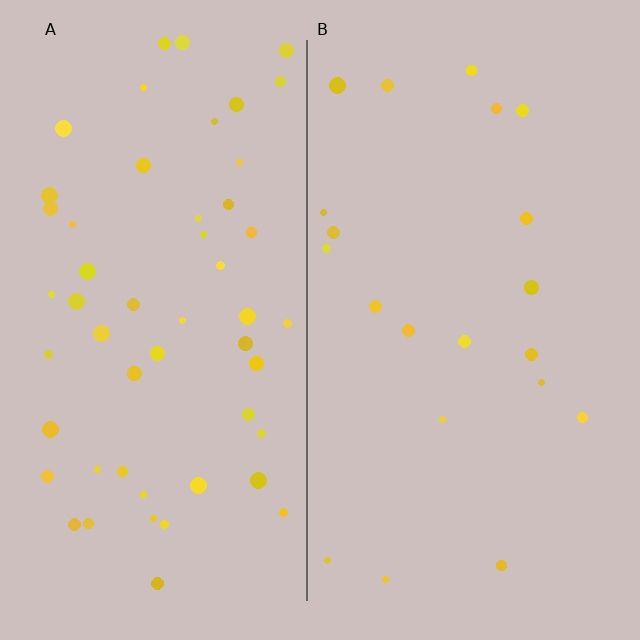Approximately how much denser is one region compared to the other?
Approximately 2.6× — region A over region B.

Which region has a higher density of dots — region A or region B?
A (the left).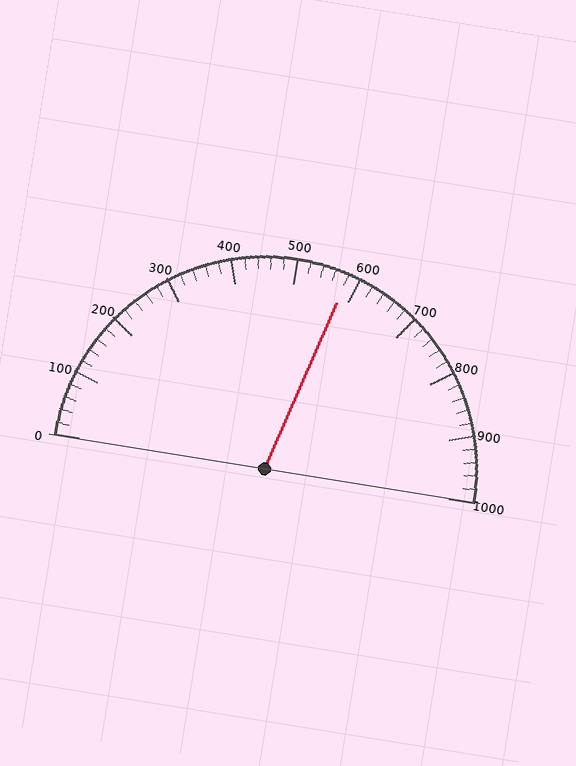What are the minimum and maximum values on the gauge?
The gauge ranges from 0 to 1000.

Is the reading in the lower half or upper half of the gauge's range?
The reading is in the upper half of the range (0 to 1000).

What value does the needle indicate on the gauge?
The needle indicates approximately 580.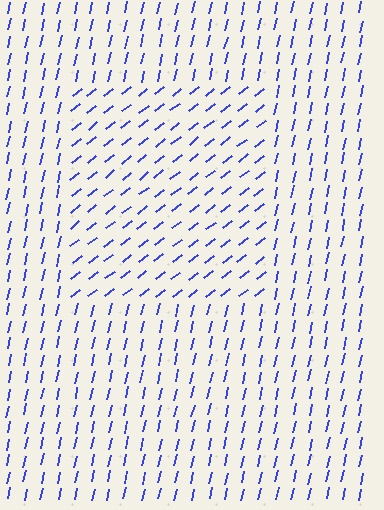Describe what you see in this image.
The image is filled with small blue line segments. A rectangle region in the image has lines oriented differently from the surrounding lines, creating a visible texture boundary.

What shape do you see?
I see a rectangle.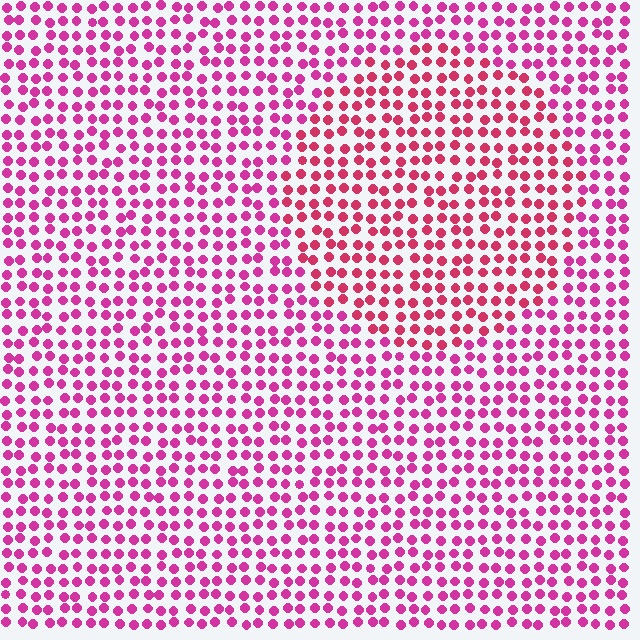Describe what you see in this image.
The image is filled with small magenta elements in a uniform arrangement. A circle-shaped region is visible where the elements are tinted to a slightly different hue, forming a subtle color boundary.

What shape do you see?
I see a circle.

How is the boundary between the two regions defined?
The boundary is defined purely by a slight shift in hue (about 23 degrees). Spacing, size, and orientation are identical on both sides.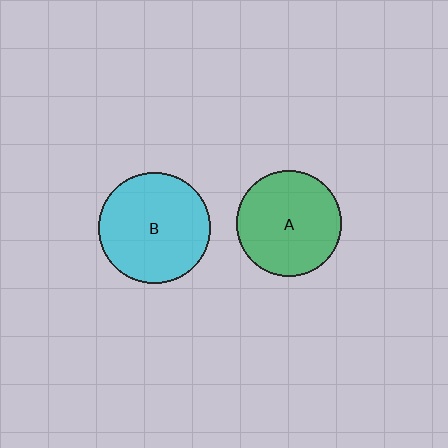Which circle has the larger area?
Circle B (cyan).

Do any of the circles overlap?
No, none of the circles overlap.